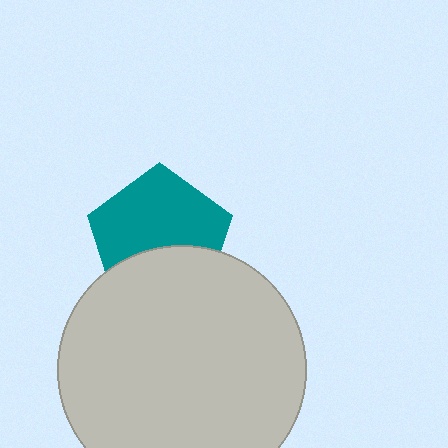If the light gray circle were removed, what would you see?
You would see the complete teal pentagon.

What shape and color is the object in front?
The object in front is a light gray circle.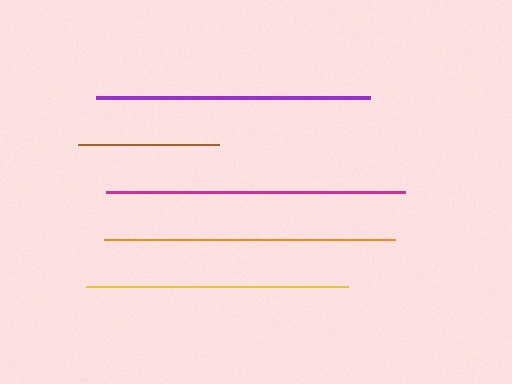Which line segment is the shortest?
The brown line is the shortest at approximately 141 pixels.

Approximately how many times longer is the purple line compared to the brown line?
The purple line is approximately 1.9 times the length of the brown line.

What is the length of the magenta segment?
The magenta segment is approximately 299 pixels long.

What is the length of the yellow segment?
The yellow segment is approximately 262 pixels long.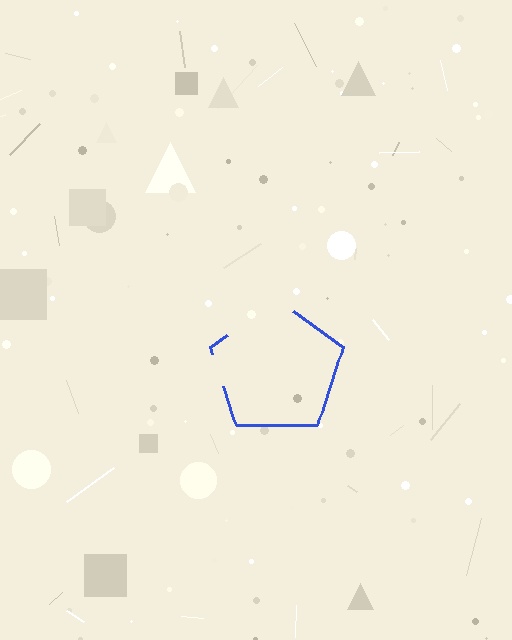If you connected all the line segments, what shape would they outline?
They would outline a pentagon.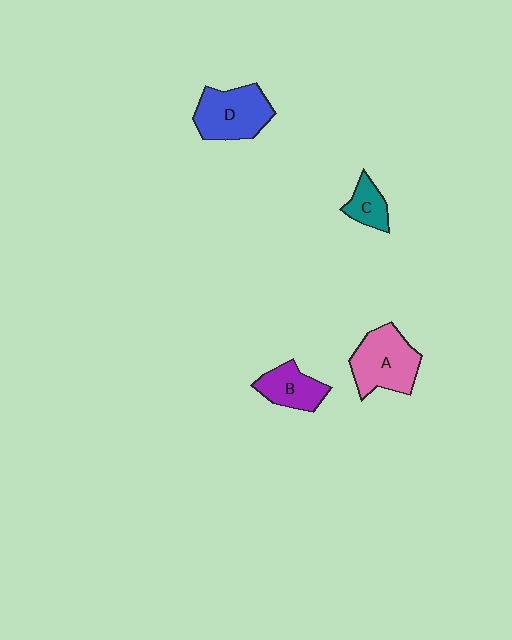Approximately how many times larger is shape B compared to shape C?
Approximately 1.5 times.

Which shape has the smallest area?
Shape C (teal).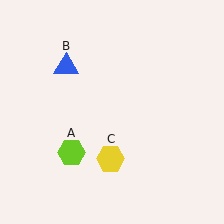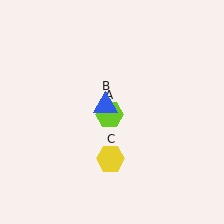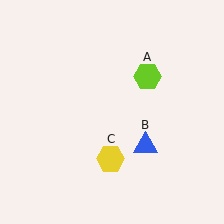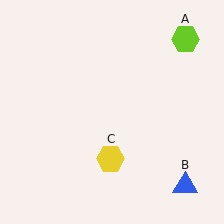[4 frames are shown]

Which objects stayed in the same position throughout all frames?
Yellow hexagon (object C) remained stationary.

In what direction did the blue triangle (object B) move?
The blue triangle (object B) moved down and to the right.